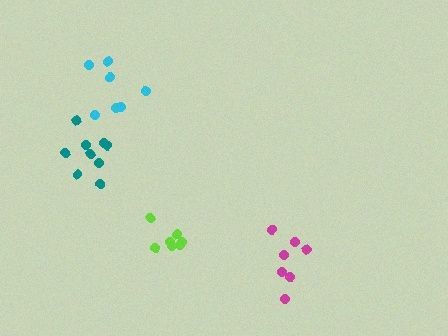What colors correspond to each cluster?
The clusters are colored: lime, teal, magenta, cyan.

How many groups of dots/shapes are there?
There are 4 groups.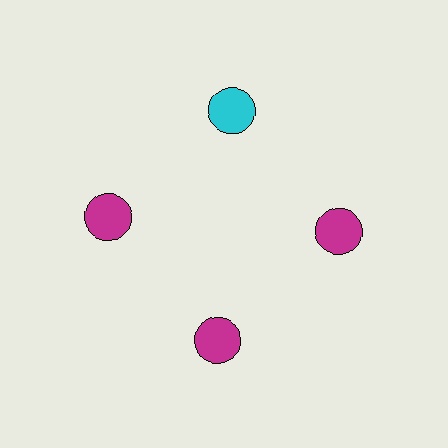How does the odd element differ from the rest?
It has a different color: cyan instead of magenta.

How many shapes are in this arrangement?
There are 4 shapes arranged in a ring pattern.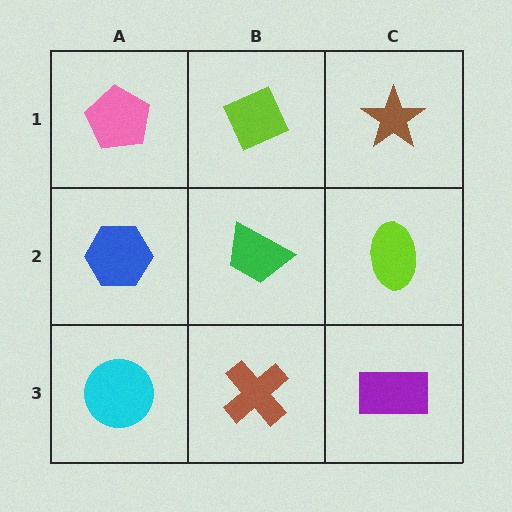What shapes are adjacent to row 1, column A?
A blue hexagon (row 2, column A), a lime diamond (row 1, column B).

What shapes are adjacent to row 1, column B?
A green trapezoid (row 2, column B), a pink pentagon (row 1, column A), a brown star (row 1, column C).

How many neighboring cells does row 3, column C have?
2.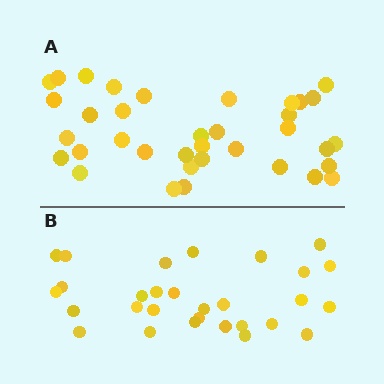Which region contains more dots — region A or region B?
Region A (the top region) has more dots.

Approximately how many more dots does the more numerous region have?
Region A has roughly 8 or so more dots than region B.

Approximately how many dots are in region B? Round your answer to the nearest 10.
About 30 dots. (The exact count is 29, which rounds to 30.)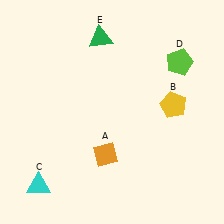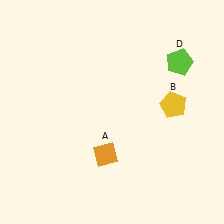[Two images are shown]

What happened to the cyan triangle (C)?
The cyan triangle (C) was removed in Image 2. It was in the bottom-left area of Image 1.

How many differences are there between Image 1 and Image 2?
There are 2 differences between the two images.